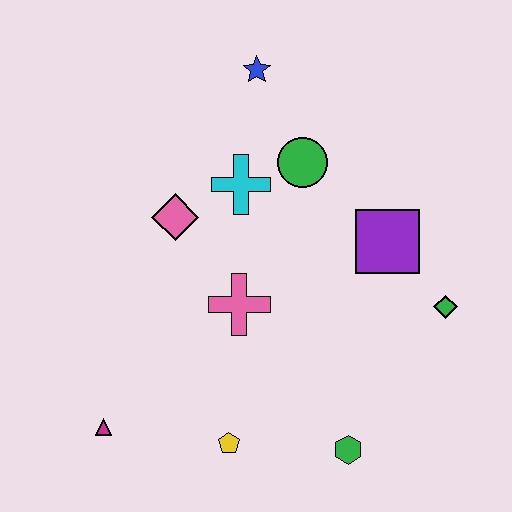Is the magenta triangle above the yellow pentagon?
Yes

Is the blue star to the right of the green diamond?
No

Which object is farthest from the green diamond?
The magenta triangle is farthest from the green diamond.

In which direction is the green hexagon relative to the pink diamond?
The green hexagon is below the pink diamond.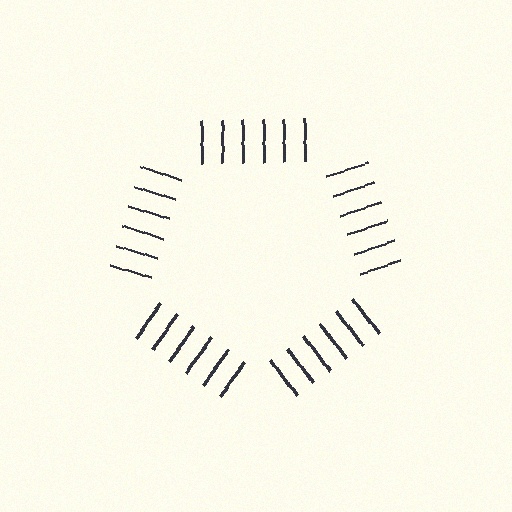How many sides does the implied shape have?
5 sides — the line-ends trace a pentagon.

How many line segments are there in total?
30 — 6 along each of the 5 edges.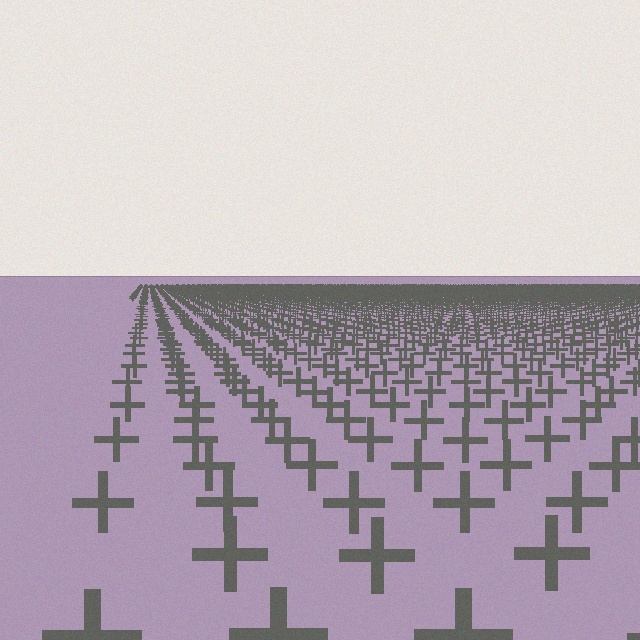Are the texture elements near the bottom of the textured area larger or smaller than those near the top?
Larger. Near the bottom, elements are closer to the viewer and appear at a bigger on-screen size.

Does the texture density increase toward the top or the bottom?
Density increases toward the top.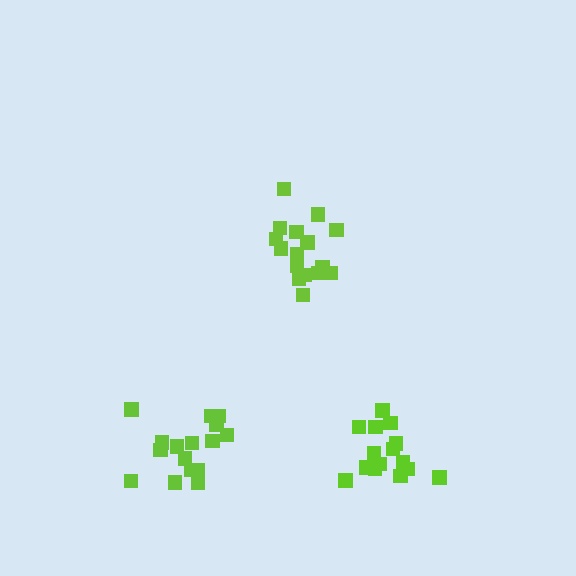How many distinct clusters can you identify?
There are 3 distinct clusters.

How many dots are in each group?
Group 1: 16 dots, Group 2: 15 dots, Group 3: 16 dots (47 total).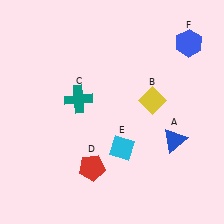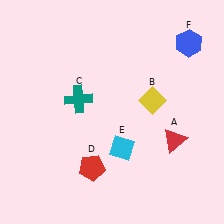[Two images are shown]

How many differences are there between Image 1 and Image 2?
There is 1 difference between the two images.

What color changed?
The triangle (A) changed from blue in Image 1 to red in Image 2.